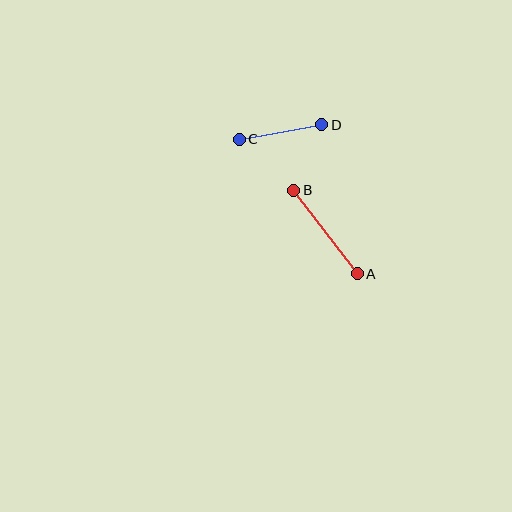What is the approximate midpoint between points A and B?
The midpoint is at approximately (326, 232) pixels.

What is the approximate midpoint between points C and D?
The midpoint is at approximately (281, 132) pixels.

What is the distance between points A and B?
The distance is approximately 105 pixels.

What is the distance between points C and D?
The distance is approximately 84 pixels.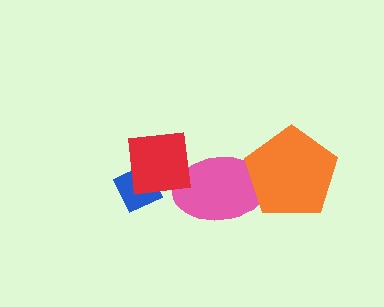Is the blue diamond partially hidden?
Yes, it is partially covered by another shape.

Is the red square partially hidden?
No, no other shape covers it.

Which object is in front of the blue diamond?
The red square is in front of the blue diamond.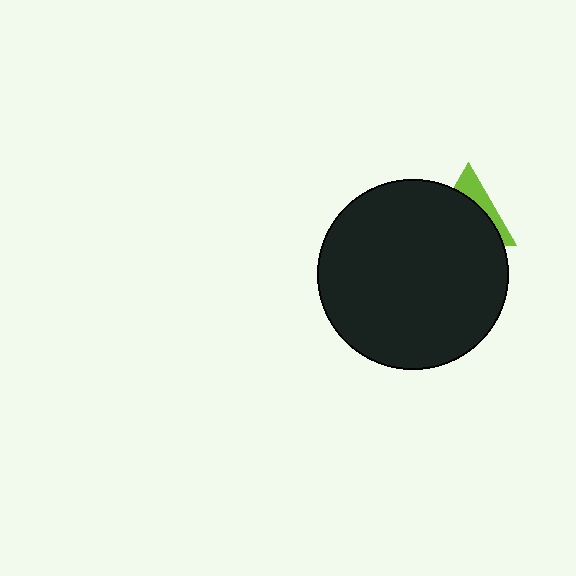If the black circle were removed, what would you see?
You would see the complete lime triangle.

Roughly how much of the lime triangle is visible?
A small part of it is visible (roughly 30%).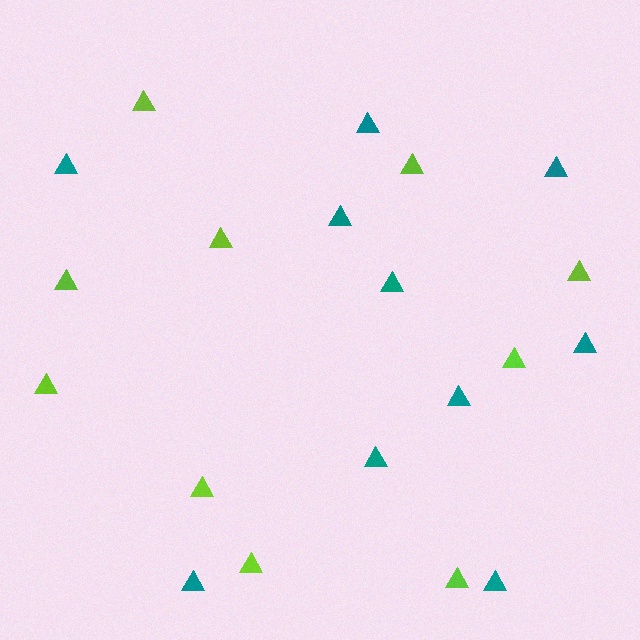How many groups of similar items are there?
There are 2 groups: one group of teal triangles (10) and one group of lime triangles (10).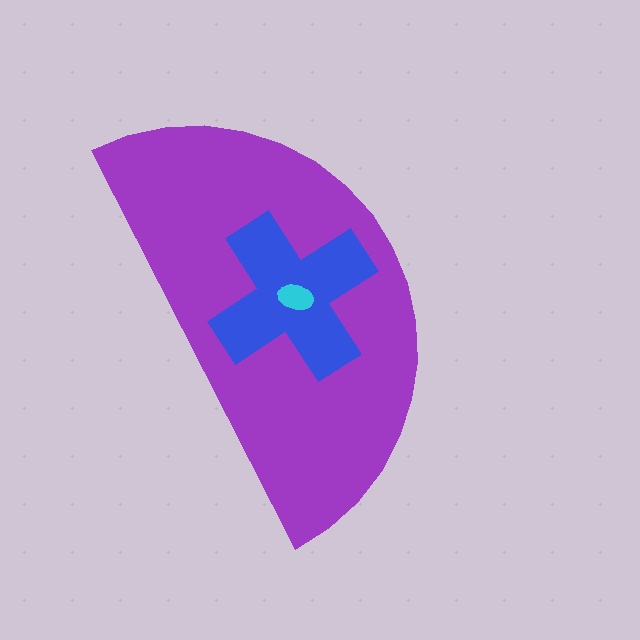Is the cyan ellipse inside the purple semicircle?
Yes.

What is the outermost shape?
The purple semicircle.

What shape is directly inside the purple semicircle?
The blue cross.